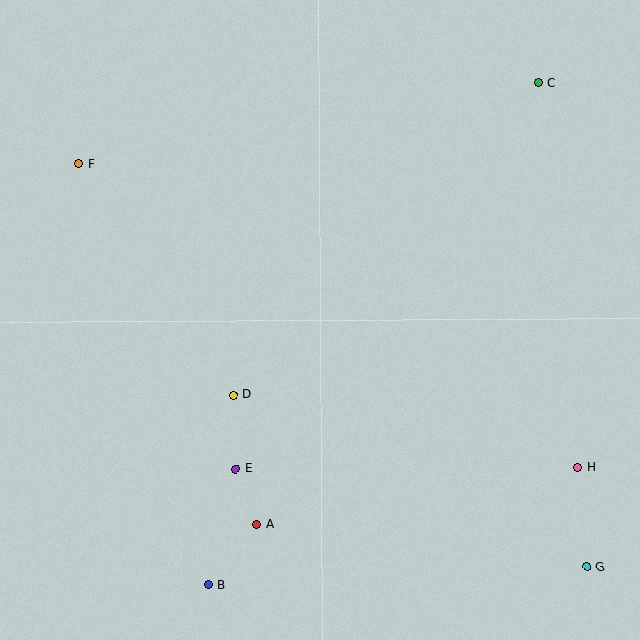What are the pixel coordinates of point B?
Point B is at (208, 585).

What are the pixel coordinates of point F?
Point F is at (79, 164).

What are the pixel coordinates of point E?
Point E is at (236, 469).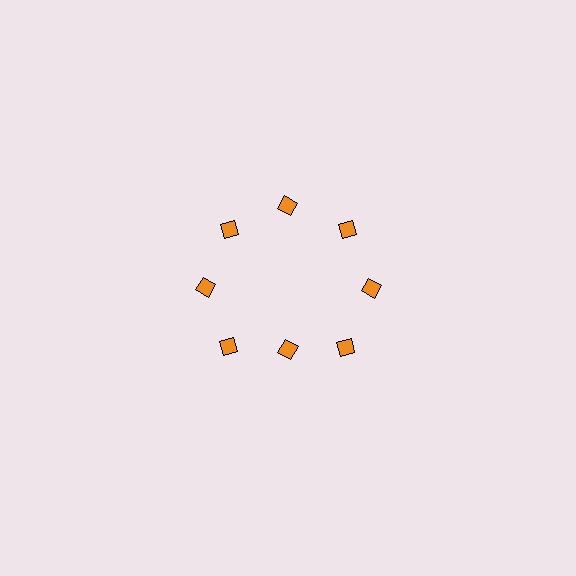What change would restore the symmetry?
The symmetry would be restored by moving it outward, back onto the ring so that all 8 diamonds sit at equal angles and equal distance from the center.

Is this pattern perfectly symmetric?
No. The 8 orange diamonds are arranged in a ring, but one element near the 6 o'clock position is pulled inward toward the center, breaking the 8-fold rotational symmetry.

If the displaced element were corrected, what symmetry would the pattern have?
It would have 8-fold rotational symmetry — the pattern would map onto itself every 45 degrees.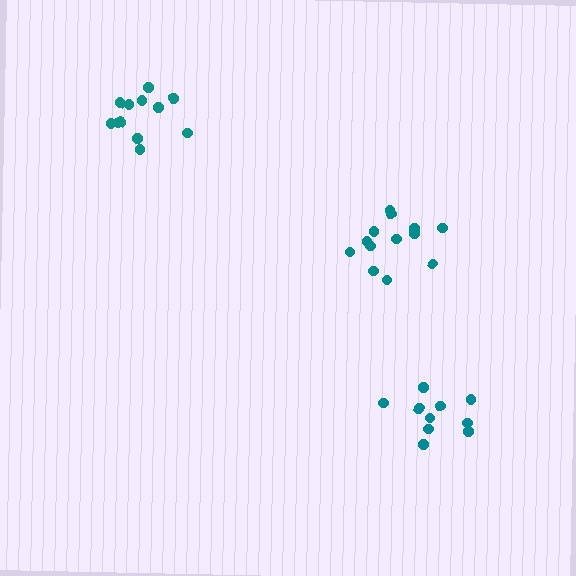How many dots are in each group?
Group 1: 13 dots, Group 2: 12 dots, Group 3: 10 dots (35 total).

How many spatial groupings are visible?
There are 3 spatial groupings.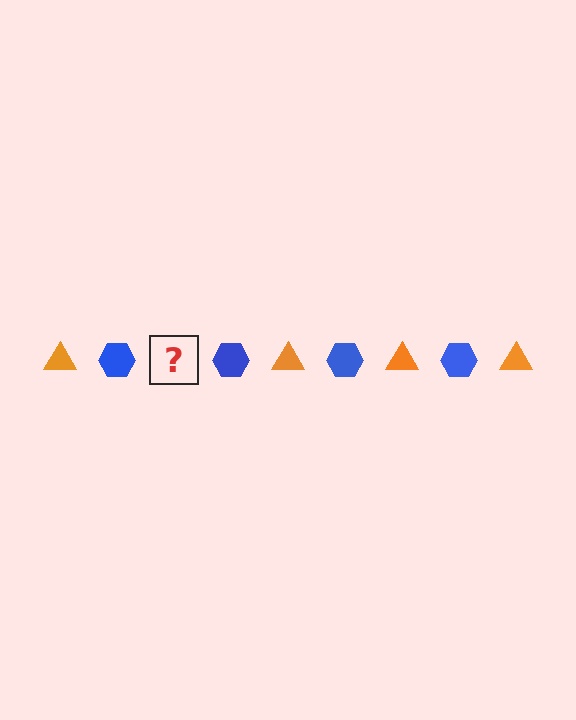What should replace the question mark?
The question mark should be replaced with an orange triangle.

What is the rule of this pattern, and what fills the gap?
The rule is that the pattern alternates between orange triangle and blue hexagon. The gap should be filled with an orange triangle.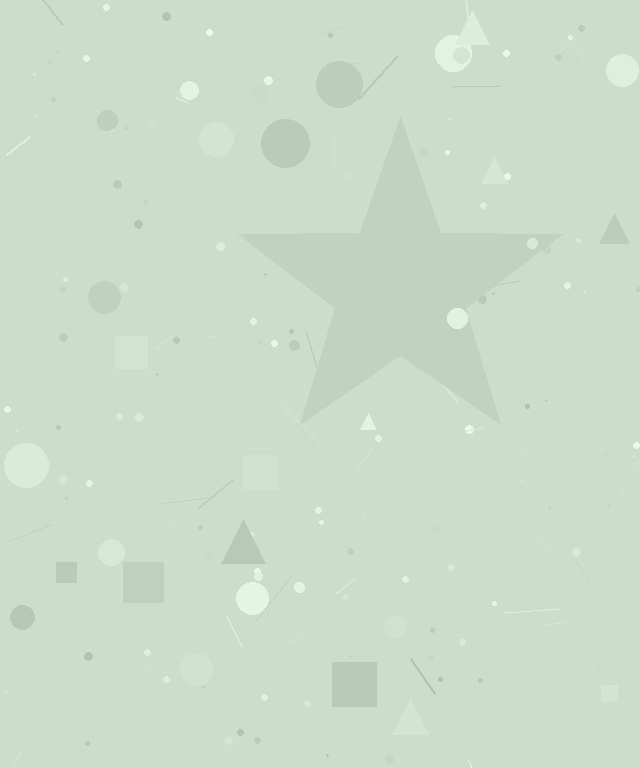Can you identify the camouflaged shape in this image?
The camouflaged shape is a star.